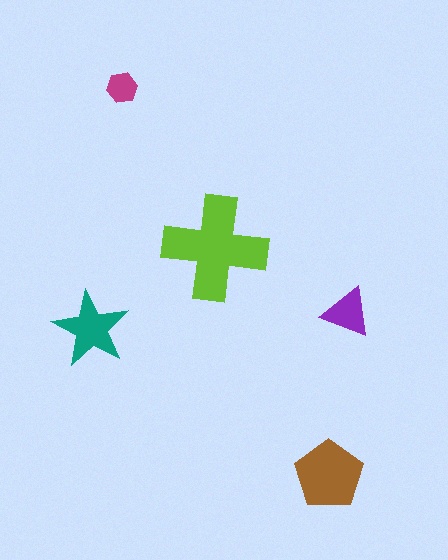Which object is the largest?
The lime cross.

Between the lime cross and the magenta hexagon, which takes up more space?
The lime cross.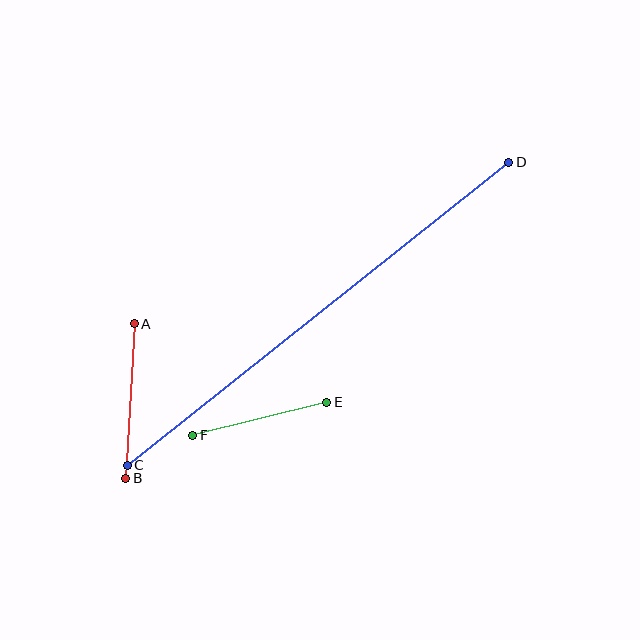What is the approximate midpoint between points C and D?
The midpoint is at approximately (318, 314) pixels.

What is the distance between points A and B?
The distance is approximately 155 pixels.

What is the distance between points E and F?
The distance is approximately 138 pixels.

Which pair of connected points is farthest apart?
Points C and D are farthest apart.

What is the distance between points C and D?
The distance is approximately 487 pixels.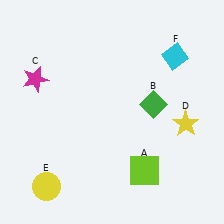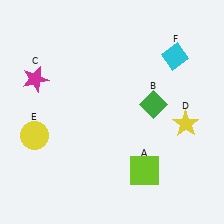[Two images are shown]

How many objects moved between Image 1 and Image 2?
1 object moved between the two images.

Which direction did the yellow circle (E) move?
The yellow circle (E) moved up.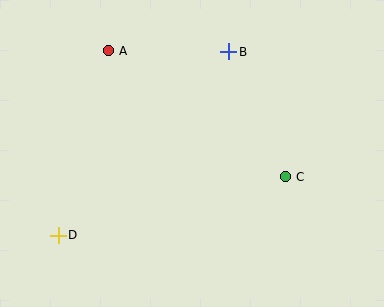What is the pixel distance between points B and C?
The distance between B and C is 137 pixels.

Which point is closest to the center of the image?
Point C at (286, 177) is closest to the center.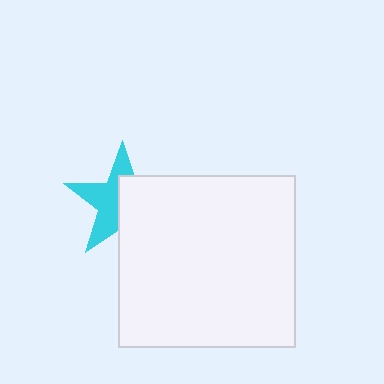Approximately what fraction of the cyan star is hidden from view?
Roughly 50% of the cyan star is hidden behind the white rectangle.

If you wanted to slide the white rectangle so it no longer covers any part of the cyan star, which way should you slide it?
Slide it toward the lower-right — that is the most direct way to separate the two shapes.